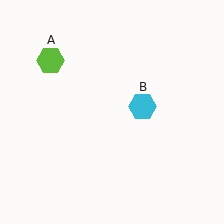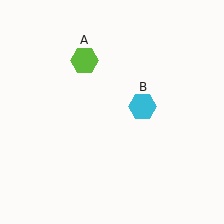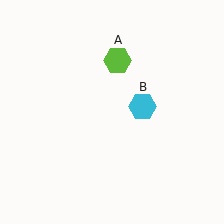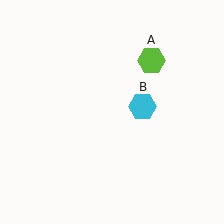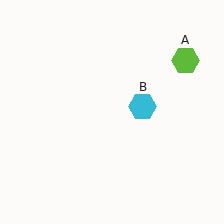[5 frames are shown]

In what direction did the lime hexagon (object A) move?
The lime hexagon (object A) moved right.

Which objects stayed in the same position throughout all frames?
Cyan hexagon (object B) remained stationary.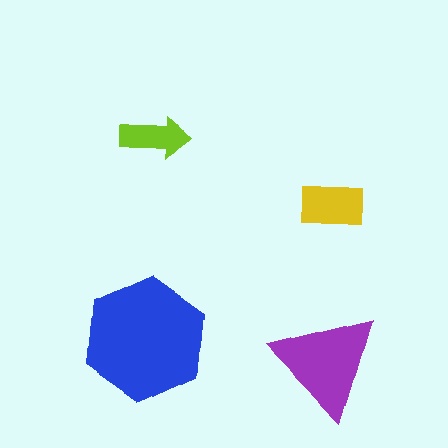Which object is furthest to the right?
The yellow rectangle is rightmost.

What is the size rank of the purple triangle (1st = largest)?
2nd.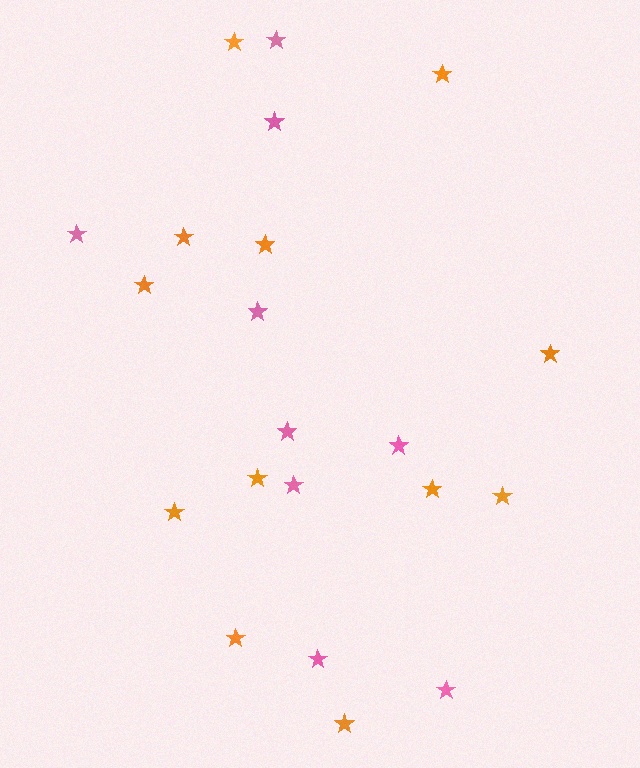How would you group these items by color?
There are 2 groups: one group of pink stars (9) and one group of orange stars (12).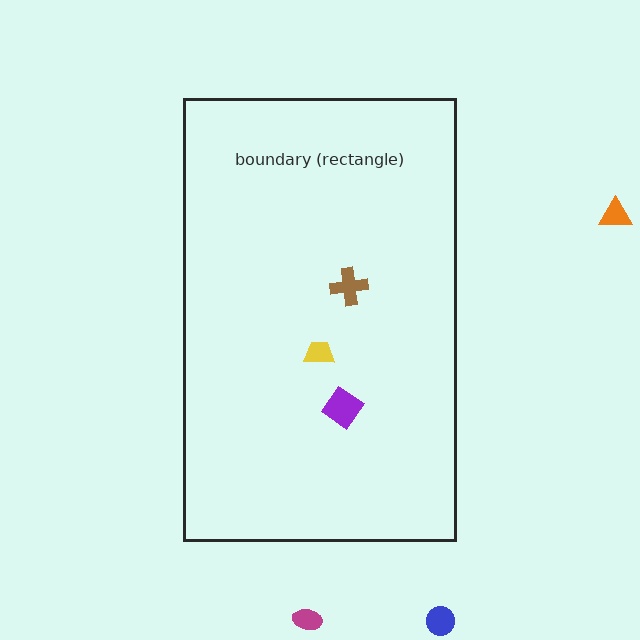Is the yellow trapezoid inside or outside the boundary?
Inside.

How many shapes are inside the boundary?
3 inside, 3 outside.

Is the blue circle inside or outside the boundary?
Outside.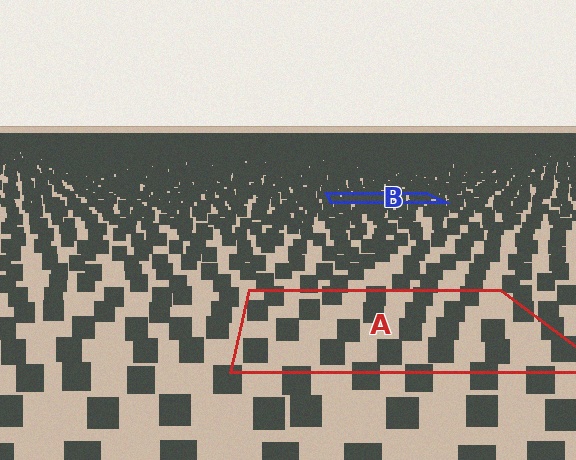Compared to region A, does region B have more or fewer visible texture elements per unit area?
Region B has more texture elements per unit area — they are packed more densely because it is farther away.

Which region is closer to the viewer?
Region A is closer. The texture elements there are larger and more spread out.